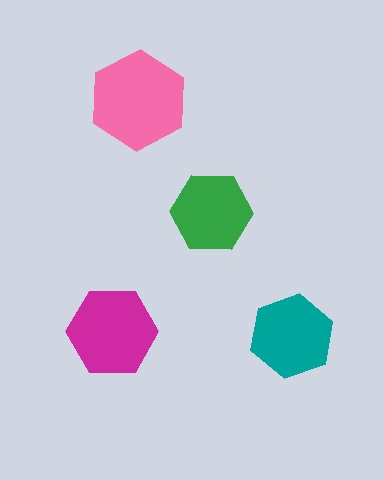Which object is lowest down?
The teal hexagon is bottommost.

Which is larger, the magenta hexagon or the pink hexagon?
The pink one.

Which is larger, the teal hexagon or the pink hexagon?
The pink one.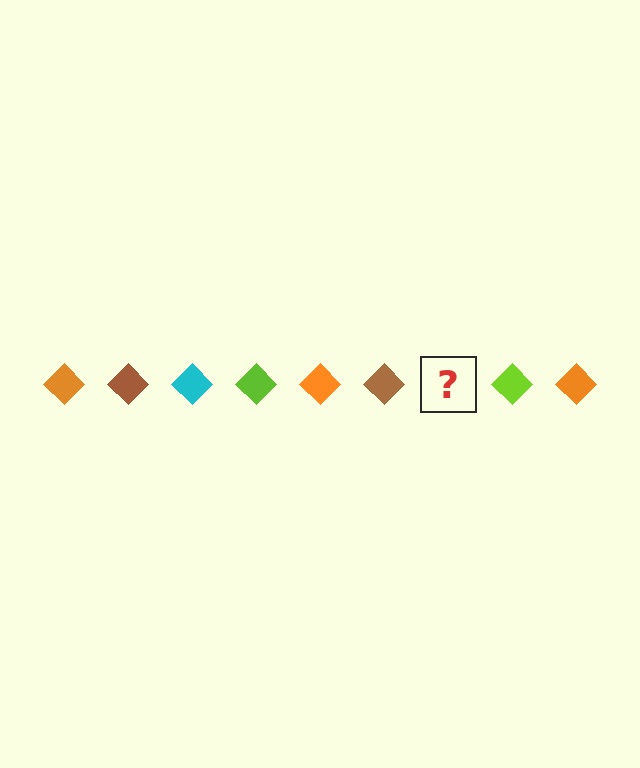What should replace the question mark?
The question mark should be replaced with a cyan diamond.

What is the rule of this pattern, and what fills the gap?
The rule is that the pattern cycles through orange, brown, cyan, lime diamonds. The gap should be filled with a cyan diamond.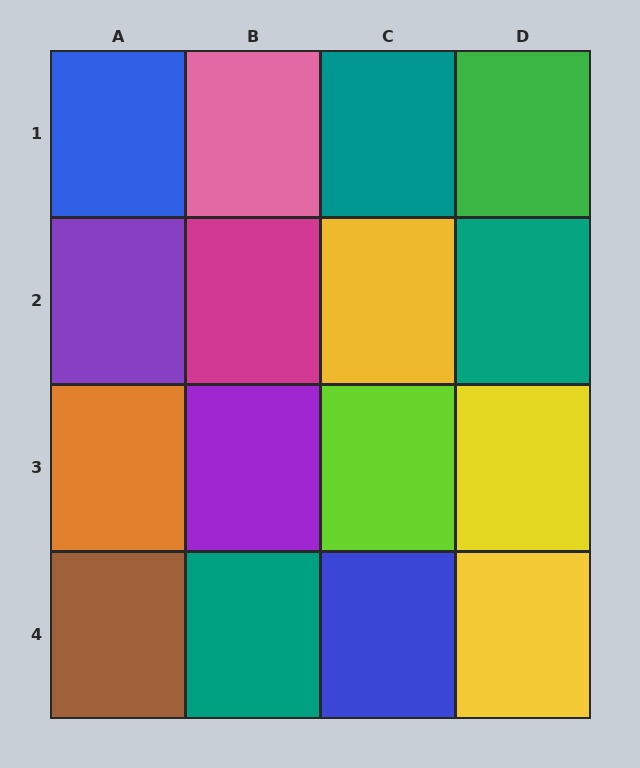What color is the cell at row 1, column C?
Teal.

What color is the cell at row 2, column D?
Teal.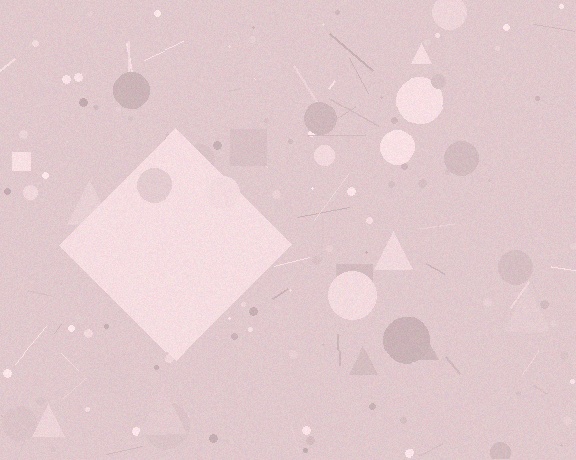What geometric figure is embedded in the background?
A diamond is embedded in the background.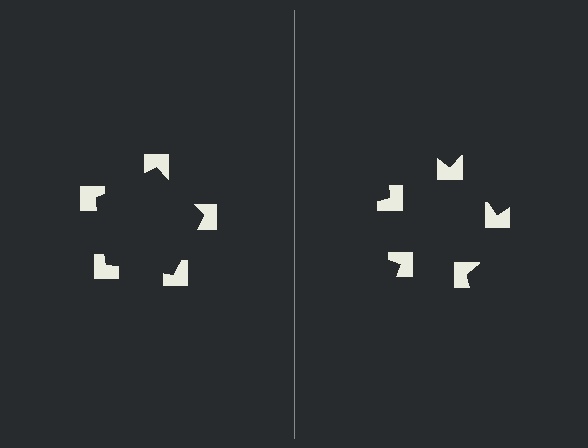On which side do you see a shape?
An illusory pentagon appears on the left side. On the right side the wedge cuts are rotated, so no coherent shape forms.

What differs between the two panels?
The notched squares are positioned identically on both sides; only the wedge orientations differ. On the left they align to a pentagon; on the right they are misaligned.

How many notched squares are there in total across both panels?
10 — 5 on each side.